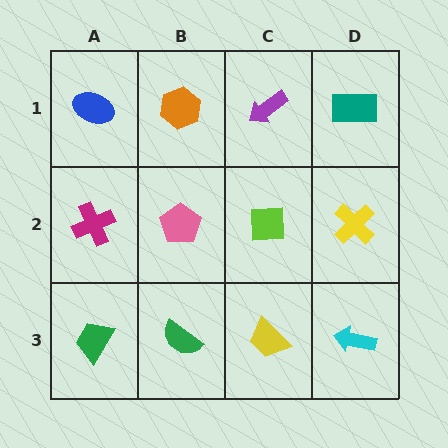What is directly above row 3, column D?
A yellow cross.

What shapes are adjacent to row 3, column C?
A lime square (row 2, column C), a green semicircle (row 3, column B), a cyan arrow (row 3, column D).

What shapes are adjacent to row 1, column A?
A magenta cross (row 2, column A), an orange hexagon (row 1, column B).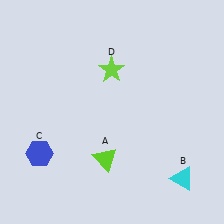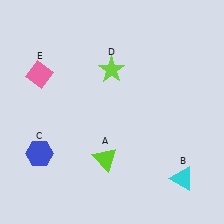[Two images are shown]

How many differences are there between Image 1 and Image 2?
There is 1 difference between the two images.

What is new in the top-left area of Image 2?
A pink diamond (E) was added in the top-left area of Image 2.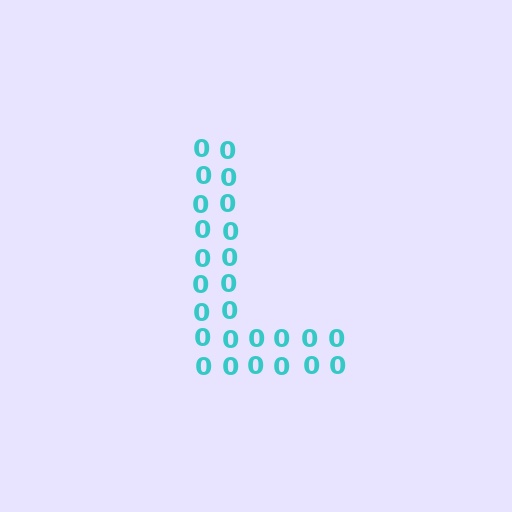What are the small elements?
The small elements are digit 0's.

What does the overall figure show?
The overall figure shows the letter L.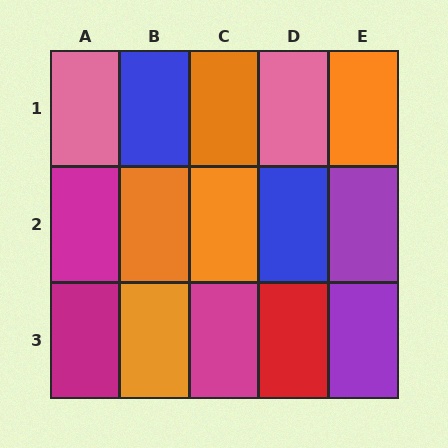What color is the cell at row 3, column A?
Magenta.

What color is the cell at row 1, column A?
Pink.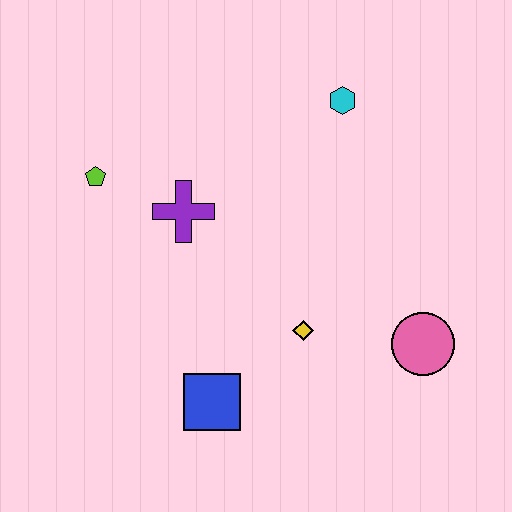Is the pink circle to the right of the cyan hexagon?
Yes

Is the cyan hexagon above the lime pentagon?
Yes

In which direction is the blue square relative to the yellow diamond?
The blue square is to the left of the yellow diamond.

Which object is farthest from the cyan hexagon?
The blue square is farthest from the cyan hexagon.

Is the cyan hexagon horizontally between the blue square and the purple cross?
No